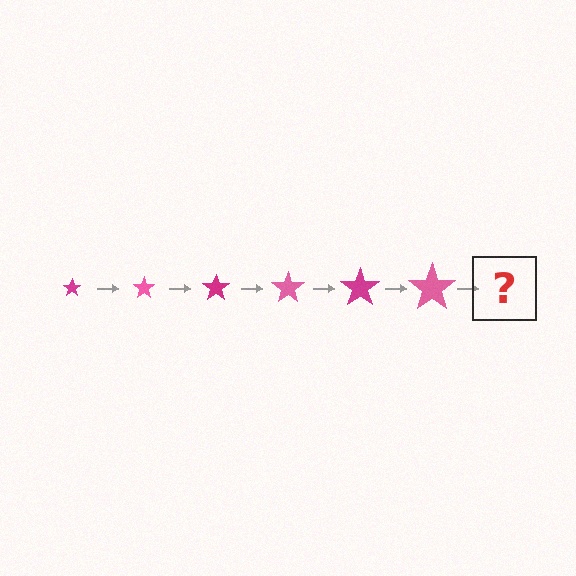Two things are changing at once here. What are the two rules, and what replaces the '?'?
The two rules are that the star grows larger each step and the color cycles through magenta and pink. The '?' should be a magenta star, larger than the previous one.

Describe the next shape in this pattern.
It should be a magenta star, larger than the previous one.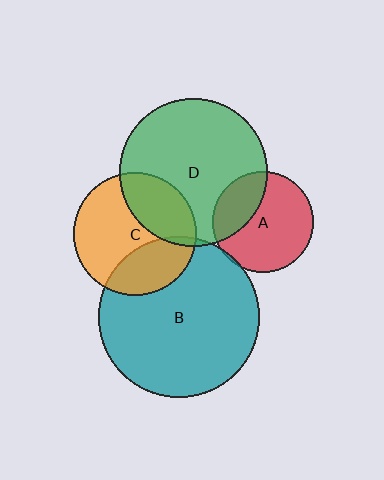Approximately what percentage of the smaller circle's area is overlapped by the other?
Approximately 5%.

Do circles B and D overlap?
Yes.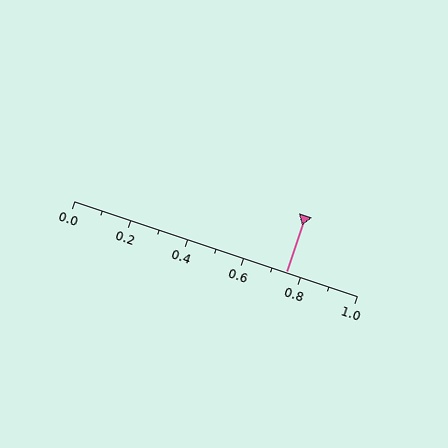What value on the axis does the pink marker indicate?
The marker indicates approximately 0.75.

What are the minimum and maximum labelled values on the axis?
The axis runs from 0.0 to 1.0.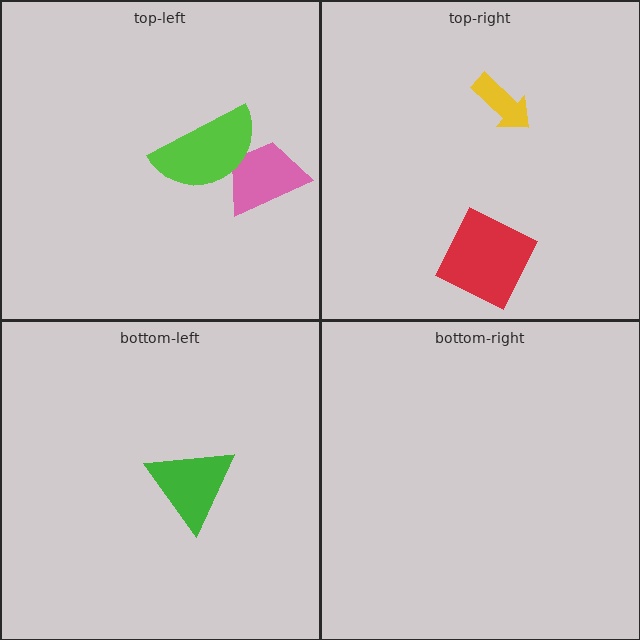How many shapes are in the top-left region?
2.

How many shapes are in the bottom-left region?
1.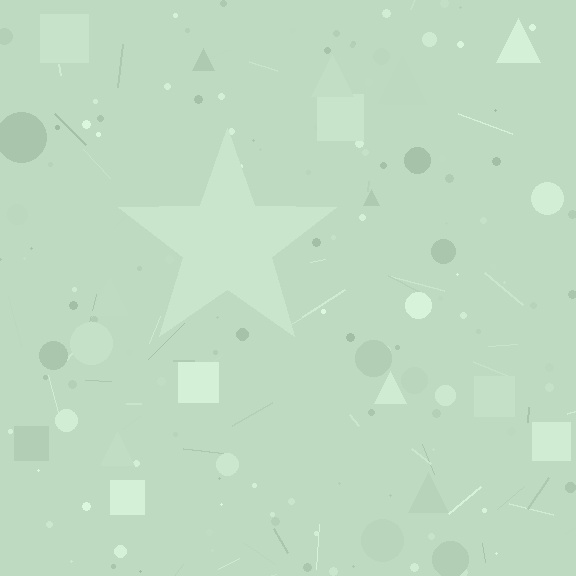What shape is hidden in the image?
A star is hidden in the image.